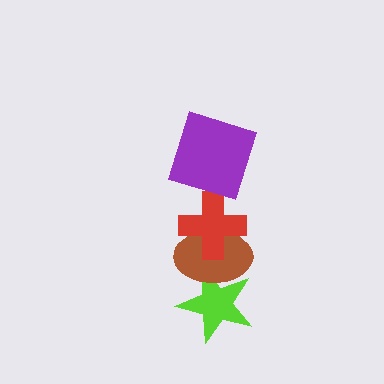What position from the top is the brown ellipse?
The brown ellipse is 3rd from the top.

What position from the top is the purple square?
The purple square is 1st from the top.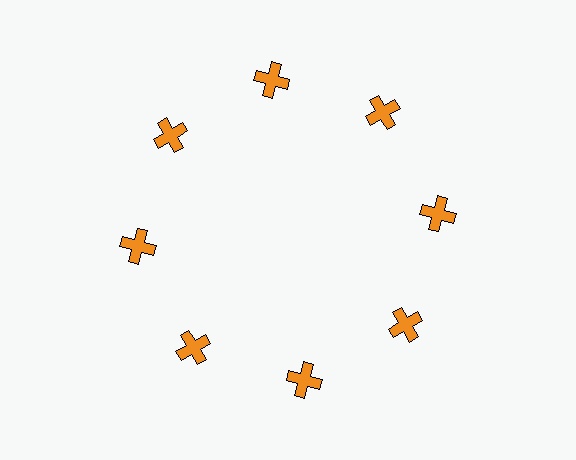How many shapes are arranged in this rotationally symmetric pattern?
There are 8 shapes, arranged in 8 groups of 1.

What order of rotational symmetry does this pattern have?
This pattern has 8-fold rotational symmetry.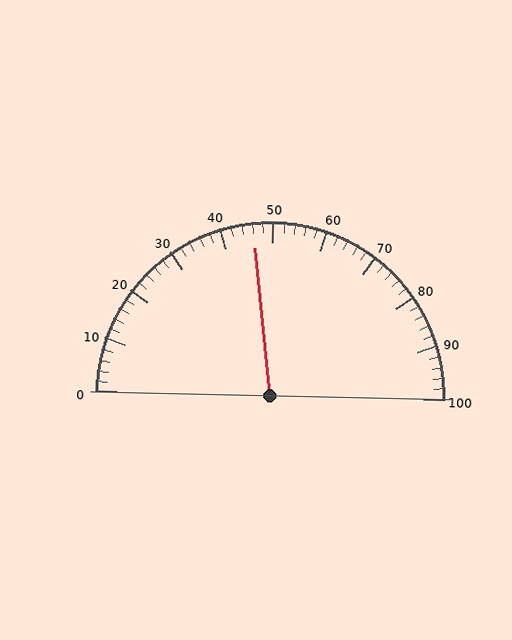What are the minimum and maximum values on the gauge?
The gauge ranges from 0 to 100.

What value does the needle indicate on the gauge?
The needle indicates approximately 46.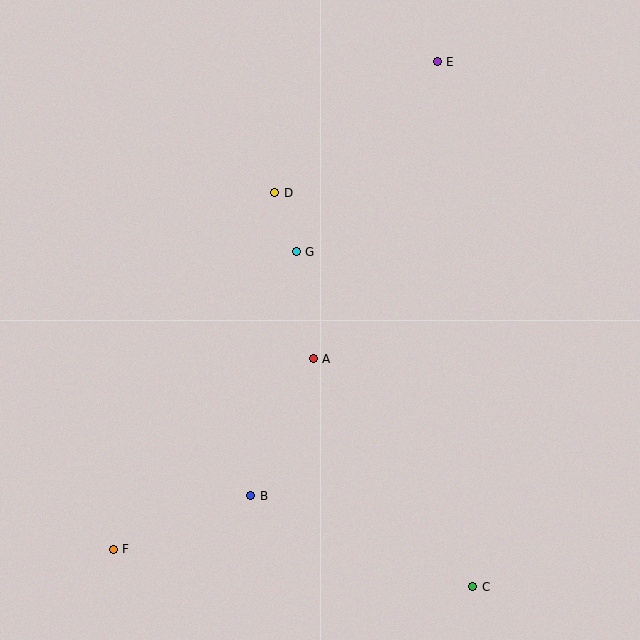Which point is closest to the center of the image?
Point A at (313, 359) is closest to the center.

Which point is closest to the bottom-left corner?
Point F is closest to the bottom-left corner.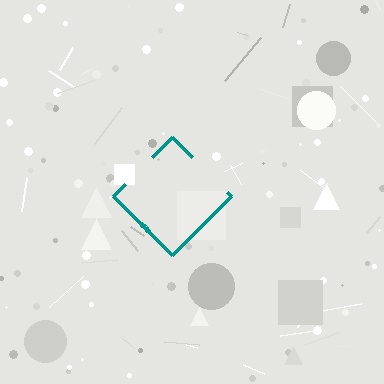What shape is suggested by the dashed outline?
The dashed outline suggests a diamond.